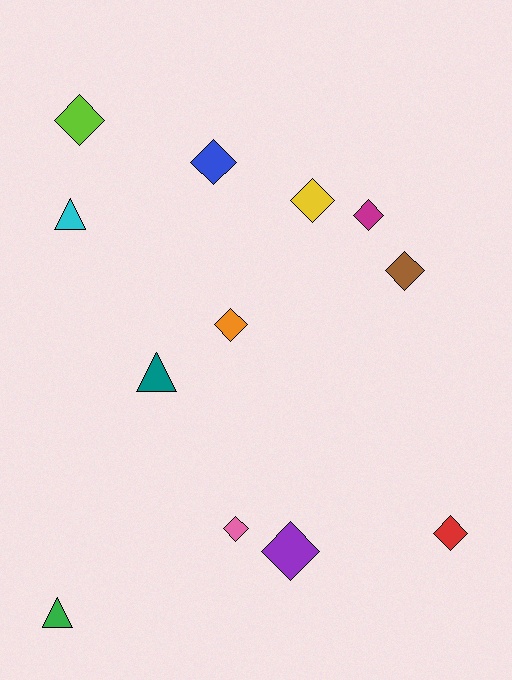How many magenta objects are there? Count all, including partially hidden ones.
There is 1 magenta object.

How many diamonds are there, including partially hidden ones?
There are 9 diamonds.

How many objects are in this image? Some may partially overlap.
There are 12 objects.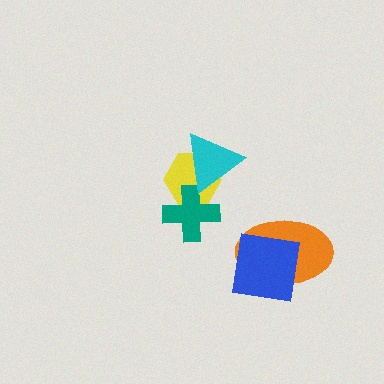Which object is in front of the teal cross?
The cyan triangle is in front of the teal cross.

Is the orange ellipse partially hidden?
Yes, it is partially covered by another shape.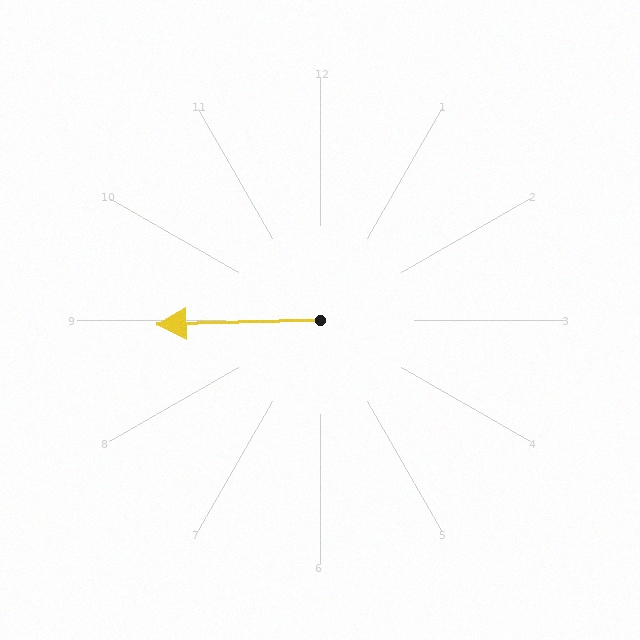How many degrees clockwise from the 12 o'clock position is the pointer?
Approximately 268 degrees.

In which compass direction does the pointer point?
West.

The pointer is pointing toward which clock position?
Roughly 9 o'clock.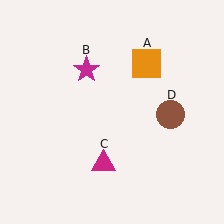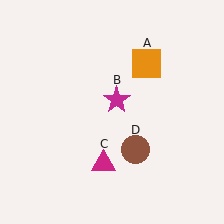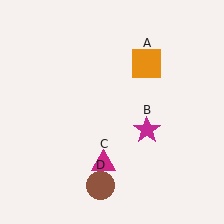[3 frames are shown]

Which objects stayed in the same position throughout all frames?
Orange square (object A) and magenta triangle (object C) remained stationary.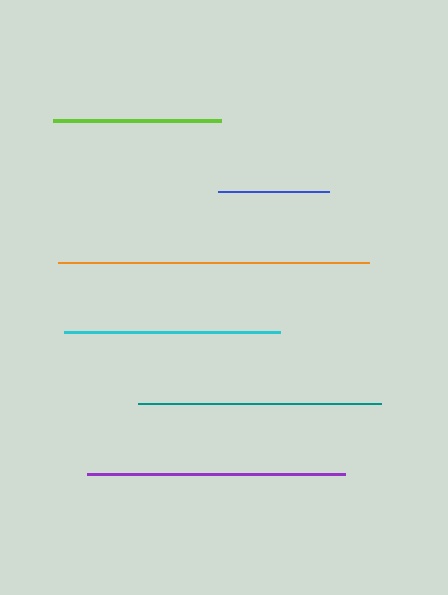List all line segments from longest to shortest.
From longest to shortest: orange, purple, teal, cyan, lime, blue.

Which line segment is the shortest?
The blue line is the shortest at approximately 111 pixels.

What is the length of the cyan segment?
The cyan segment is approximately 216 pixels long.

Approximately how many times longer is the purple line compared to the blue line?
The purple line is approximately 2.3 times the length of the blue line.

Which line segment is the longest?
The orange line is the longest at approximately 311 pixels.